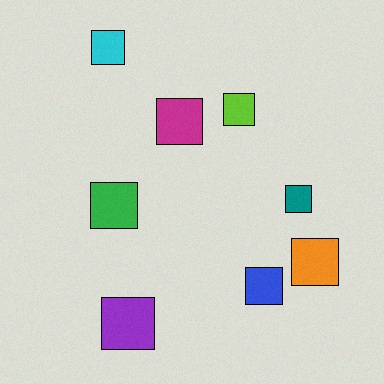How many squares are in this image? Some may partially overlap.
There are 8 squares.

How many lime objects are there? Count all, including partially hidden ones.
There is 1 lime object.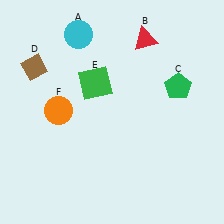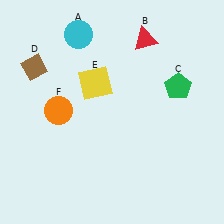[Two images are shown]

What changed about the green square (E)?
In Image 1, E is green. In Image 2, it changed to yellow.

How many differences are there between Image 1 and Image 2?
There is 1 difference between the two images.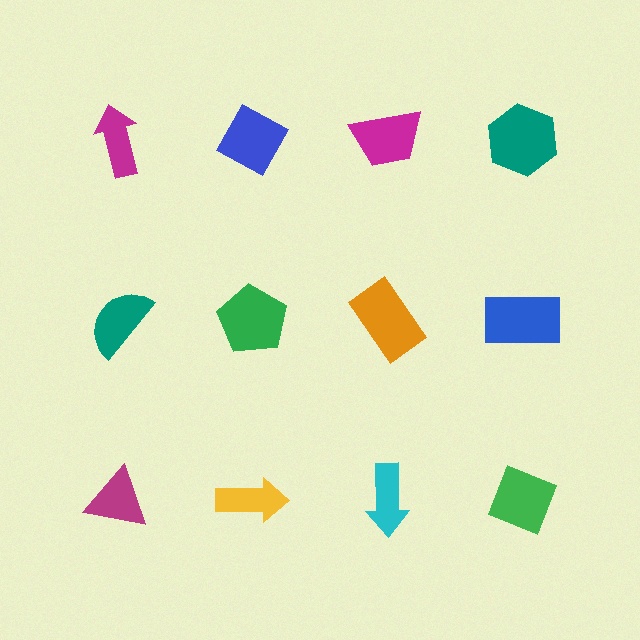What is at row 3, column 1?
A magenta triangle.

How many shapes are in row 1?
4 shapes.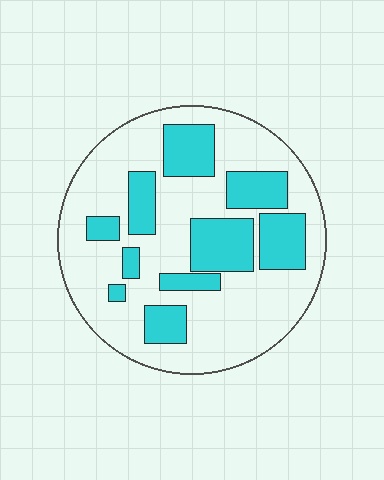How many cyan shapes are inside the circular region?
10.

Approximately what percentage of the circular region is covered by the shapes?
Approximately 30%.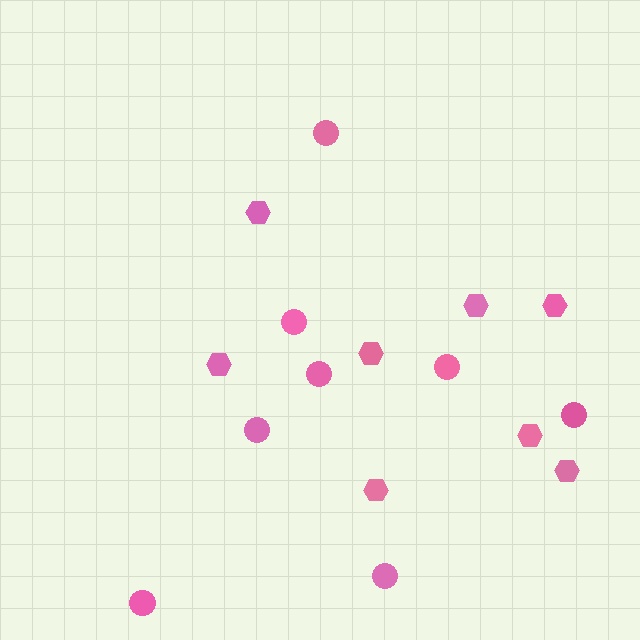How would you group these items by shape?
There are 2 groups: one group of hexagons (8) and one group of circles (8).